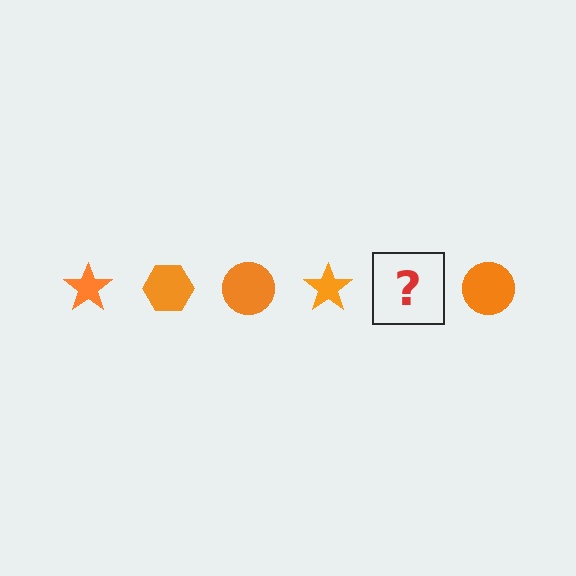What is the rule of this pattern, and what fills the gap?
The rule is that the pattern cycles through star, hexagon, circle shapes in orange. The gap should be filled with an orange hexagon.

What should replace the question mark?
The question mark should be replaced with an orange hexagon.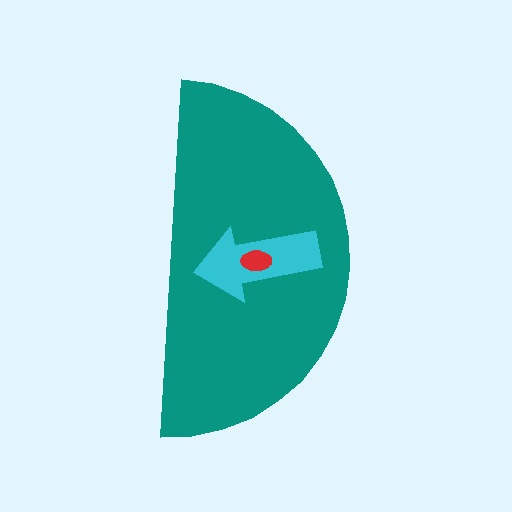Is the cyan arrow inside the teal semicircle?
Yes.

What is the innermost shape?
The red ellipse.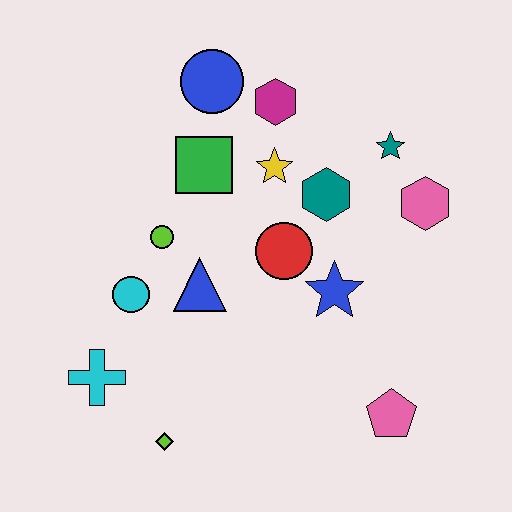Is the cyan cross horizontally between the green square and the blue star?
No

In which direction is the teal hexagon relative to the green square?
The teal hexagon is to the right of the green square.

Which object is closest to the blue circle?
The magenta hexagon is closest to the blue circle.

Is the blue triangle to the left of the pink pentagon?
Yes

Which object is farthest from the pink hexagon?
The cyan cross is farthest from the pink hexagon.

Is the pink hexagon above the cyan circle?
Yes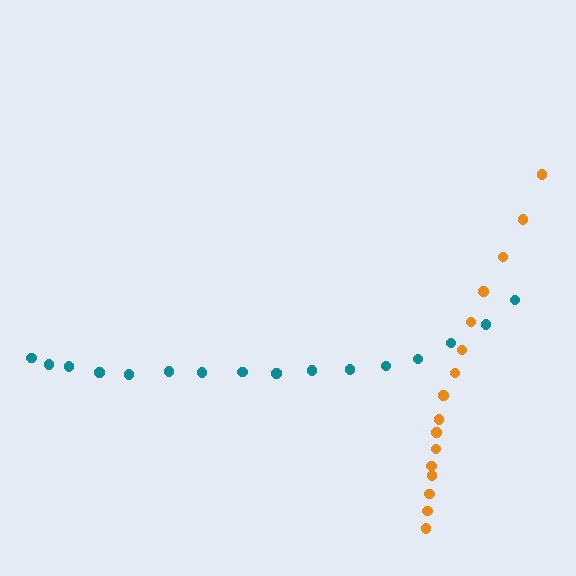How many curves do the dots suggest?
There are 2 distinct paths.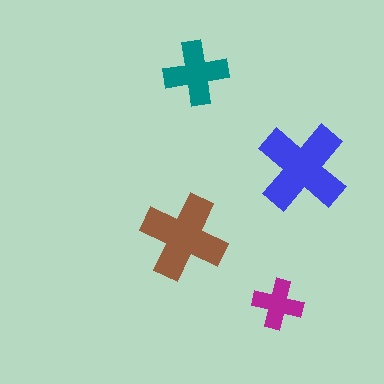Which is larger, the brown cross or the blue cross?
The blue one.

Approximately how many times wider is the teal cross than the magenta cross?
About 1.5 times wider.